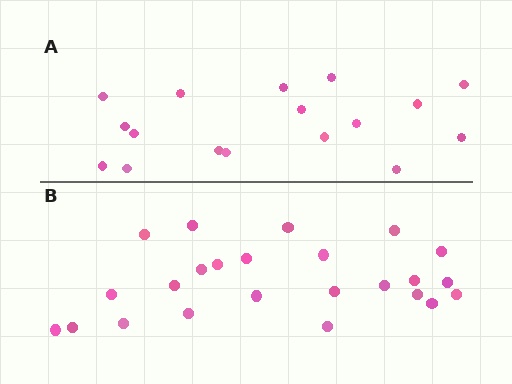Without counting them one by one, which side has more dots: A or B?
Region B (the bottom region) has more dots.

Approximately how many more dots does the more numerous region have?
Region B has roughly 8 or so more dots than region A.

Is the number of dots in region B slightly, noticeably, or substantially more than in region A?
Region B has noticeably more, but not dramatically so. The ratio is roughly 1.4 to 1.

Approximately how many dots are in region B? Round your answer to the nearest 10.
About 20 dots. (The exact count is 24, which rounds to 20.)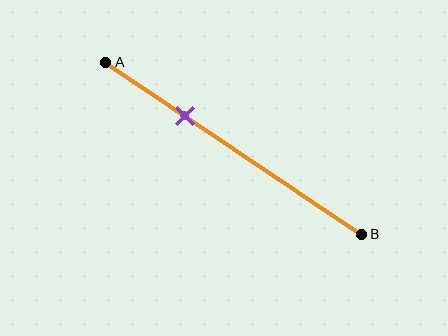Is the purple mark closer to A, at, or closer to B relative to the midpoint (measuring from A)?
The purple mark is closer to point A than the midpoint of segment AB.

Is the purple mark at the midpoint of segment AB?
No, the mark is at about 30% from A, not at the 50% midpoint.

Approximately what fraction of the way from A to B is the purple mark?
The purple mark is approximately 30% of the way from A to B.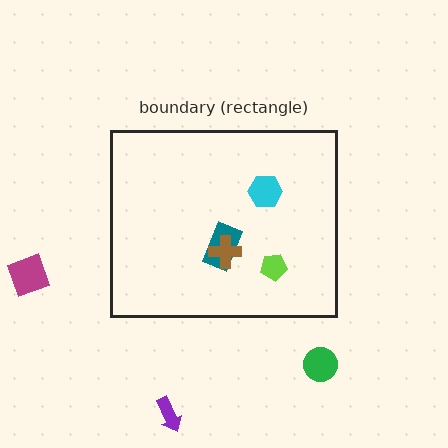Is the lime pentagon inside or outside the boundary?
Inside.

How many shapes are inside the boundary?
4 inside, 3 outside.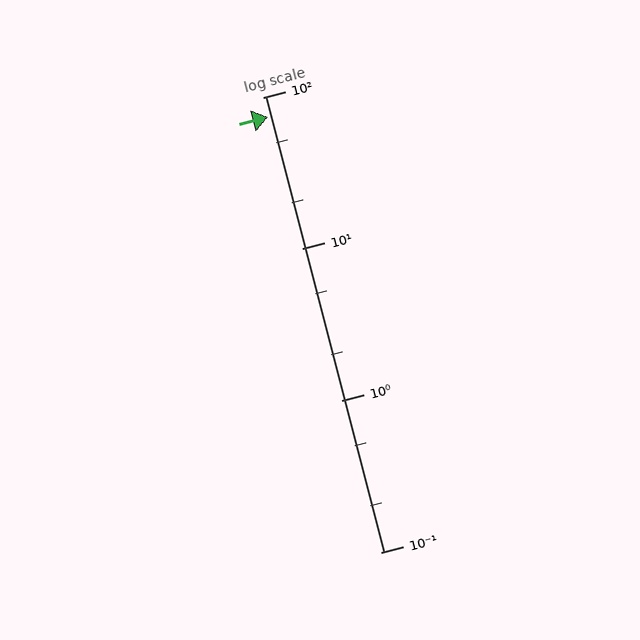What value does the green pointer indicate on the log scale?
The pointer indicates approximately 74.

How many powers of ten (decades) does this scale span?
The scale spans 3 decades, from 0.1 to 100.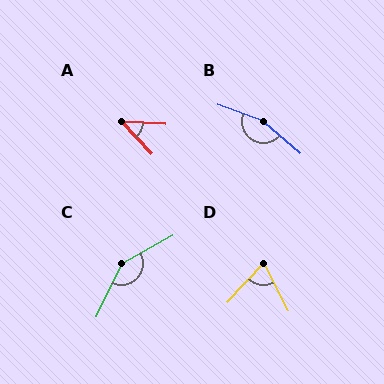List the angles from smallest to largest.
A (43°), D (69°), C (144°), B (160°).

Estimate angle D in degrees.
Approximately 69 degrees.